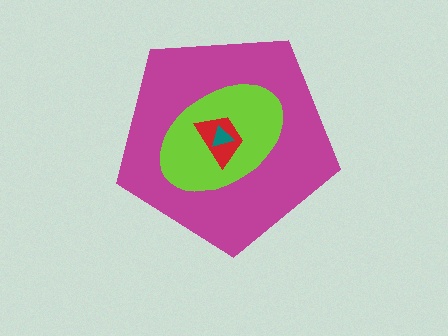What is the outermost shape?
The magenta pentagon.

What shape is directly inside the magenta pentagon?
The lime ellipse.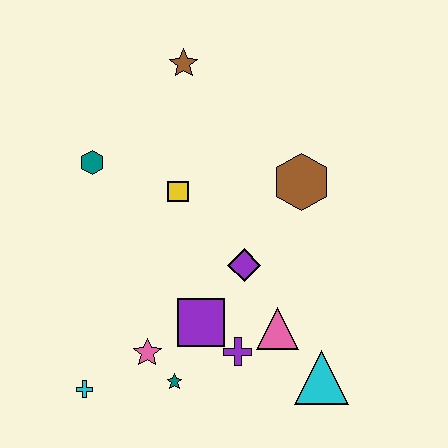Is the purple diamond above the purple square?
Yes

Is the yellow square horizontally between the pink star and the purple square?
Yes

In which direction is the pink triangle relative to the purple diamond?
The pink triangle is below the purple diamond.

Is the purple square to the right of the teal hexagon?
Yes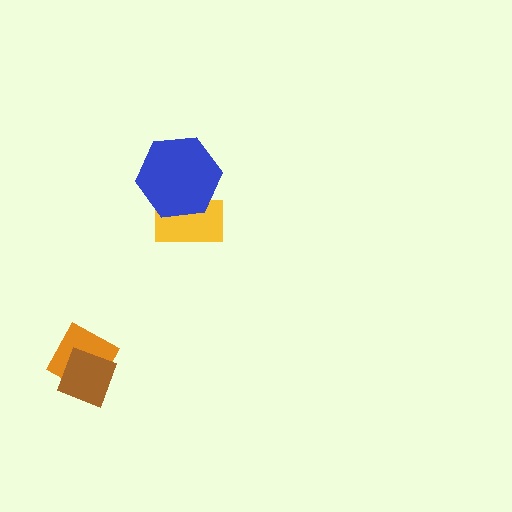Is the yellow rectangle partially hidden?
Yes, it is partially covered by another shape.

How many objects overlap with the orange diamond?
1 object overlaps with the orange diamond.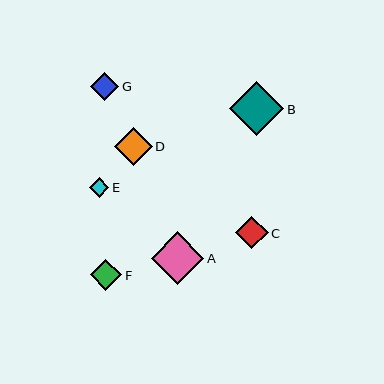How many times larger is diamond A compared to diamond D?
Diamond A is approximately 1.4 times the size of diamond D.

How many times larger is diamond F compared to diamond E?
Diamond F is approximately 1.6 times the size of diamond E.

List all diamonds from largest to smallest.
From largest to smallest: B, A, D, C, F, G, E.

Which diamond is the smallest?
Diamond E is the smallest with a size of approximately 20 pixels.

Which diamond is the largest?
Diamond B is the largest with a size of approximately 54 pixels.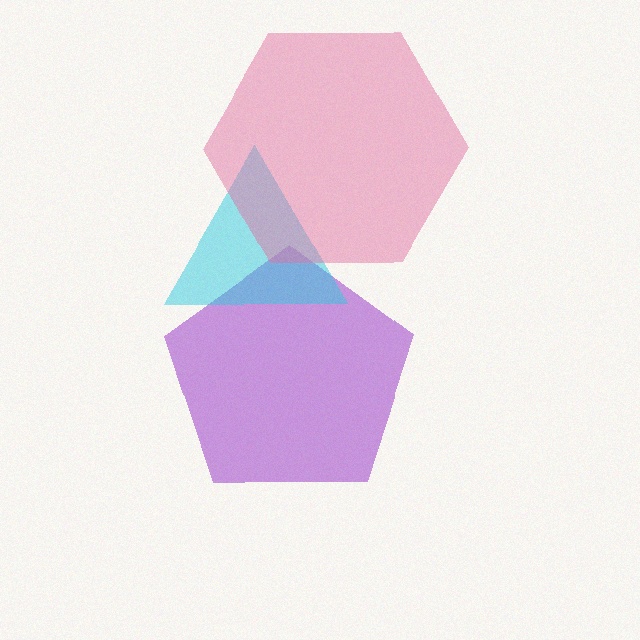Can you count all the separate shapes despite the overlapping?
Yes, there are 3 separate shapes.